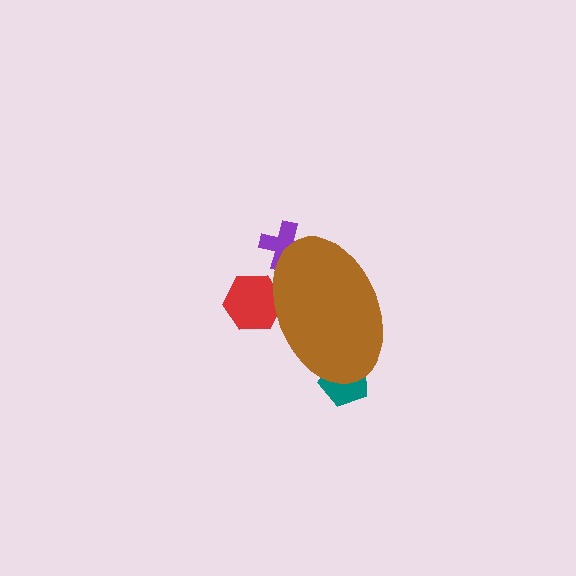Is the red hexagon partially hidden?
Yes, the red hexagon is partially hidden behind the brown ellipse.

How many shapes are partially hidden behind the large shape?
3 shapes are partially hidden.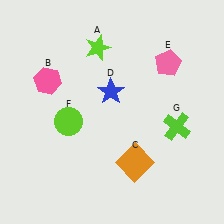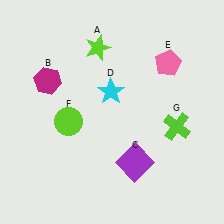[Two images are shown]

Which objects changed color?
B changed from pink to magenta. C changed from orange to purple. D changed from blue to cyan.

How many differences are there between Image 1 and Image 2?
There are 3 differences between the two images.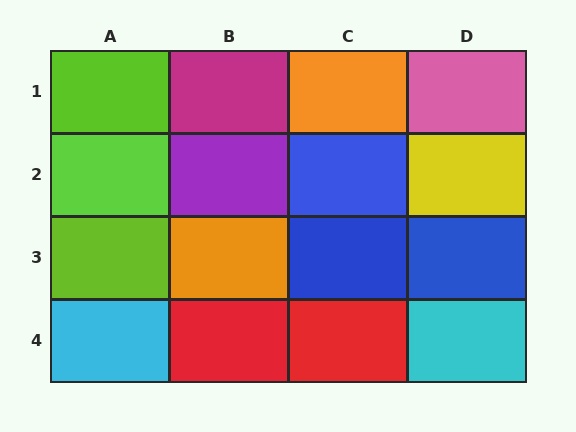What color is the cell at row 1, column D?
Pink.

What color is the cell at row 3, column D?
Blue.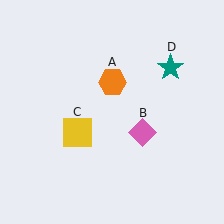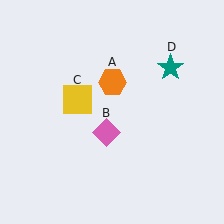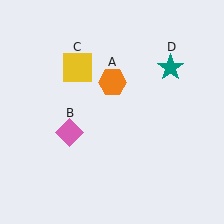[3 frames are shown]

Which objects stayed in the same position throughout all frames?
Orange hexagon (object A) and teal star (object D) remained stationary.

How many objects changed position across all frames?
2 objects changed position: pink diamond (object B), yellow square (object C).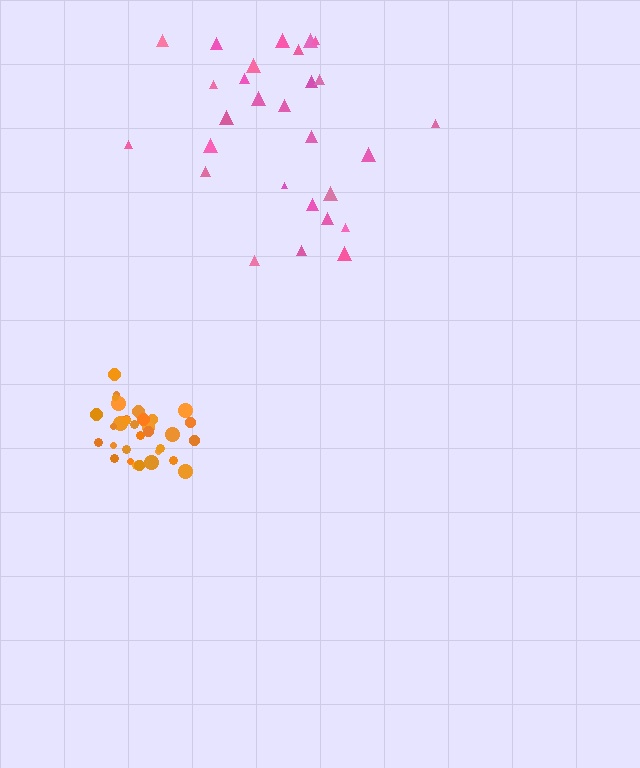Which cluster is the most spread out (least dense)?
Pink.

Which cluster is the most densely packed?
Orange.